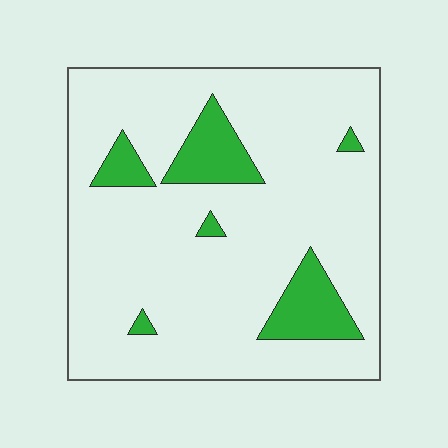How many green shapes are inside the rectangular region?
6.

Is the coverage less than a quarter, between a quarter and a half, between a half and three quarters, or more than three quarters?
Less than a quarter.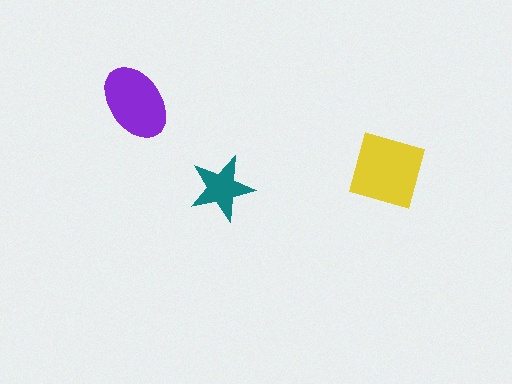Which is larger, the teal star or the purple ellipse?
The purple ellipse.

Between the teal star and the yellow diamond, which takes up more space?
The yellow diamond.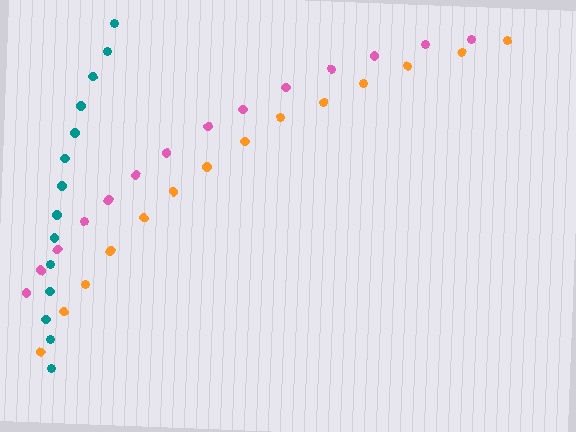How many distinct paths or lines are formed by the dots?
There are 3 distinct paths.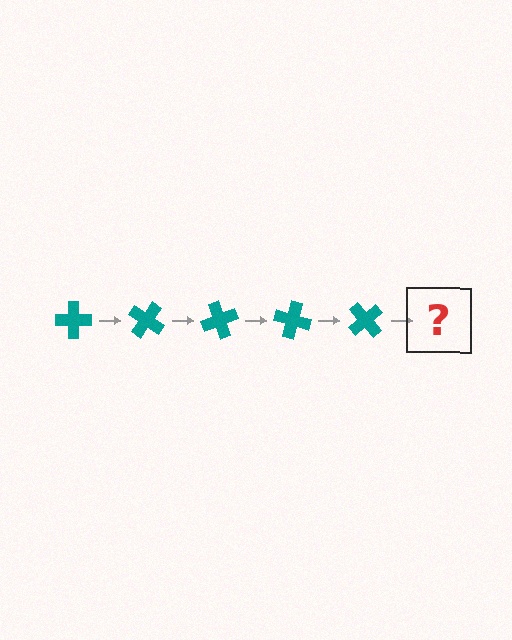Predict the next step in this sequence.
The next step is a teal cross rotated 175 degrees.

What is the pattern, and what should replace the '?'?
The pattern is that the cross rotates 35 degrees each step. The '?' should be a teal cross rotated 175 degrees.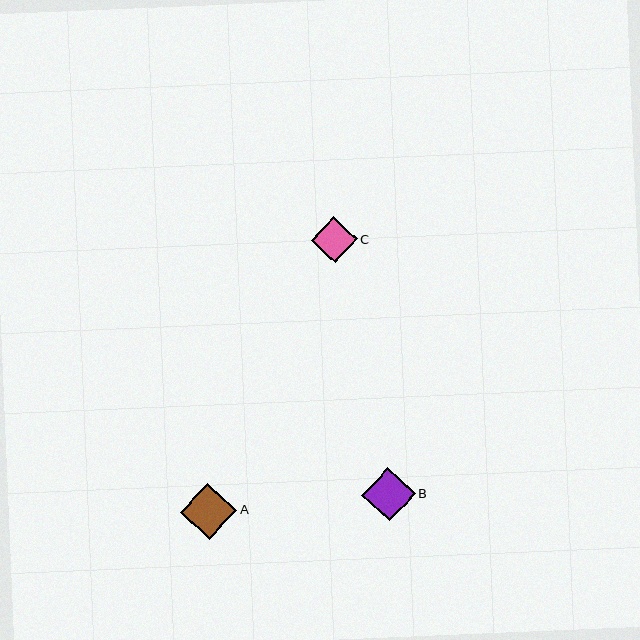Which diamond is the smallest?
Diamond C is the smallest with a size of approximately 46 pixels.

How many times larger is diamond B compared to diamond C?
Diamond B is approximately 1.2 times the size of diamond C.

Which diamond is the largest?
Diamond A is the largest with a size of approximately 56 pixels.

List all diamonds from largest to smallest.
From largest to smallest: A, B, C.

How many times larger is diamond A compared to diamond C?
Diamond A is approximately 1.2 times the size of diamond C.